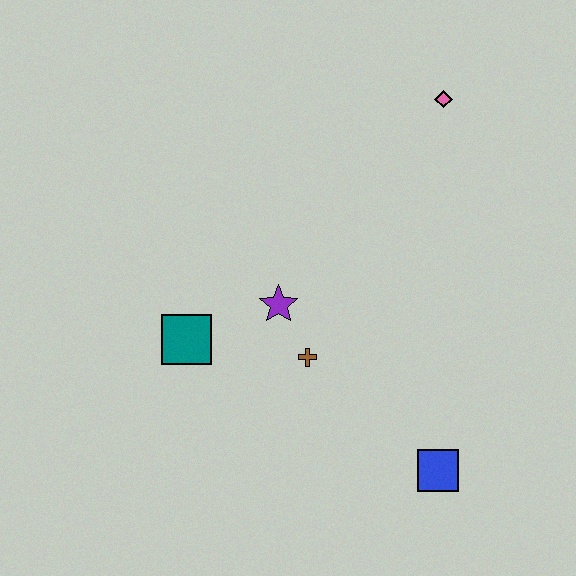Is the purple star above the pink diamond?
No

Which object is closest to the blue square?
The brown cross is closest to the blue square.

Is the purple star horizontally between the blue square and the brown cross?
No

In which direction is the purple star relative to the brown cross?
The purple star is above the brown cross.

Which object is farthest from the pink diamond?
The blue square is farthest from the pink diamond.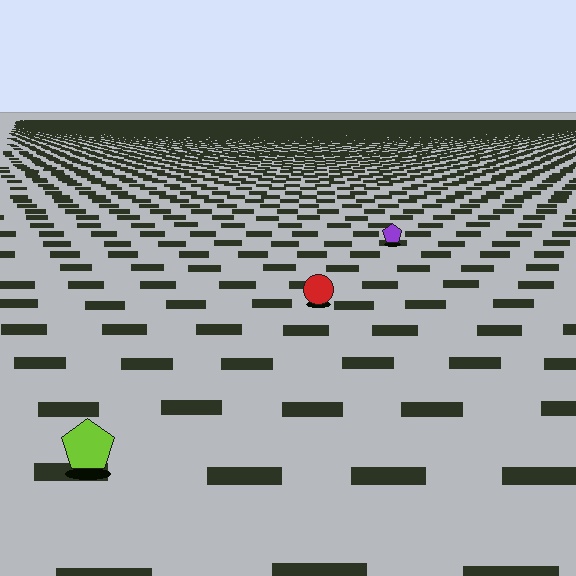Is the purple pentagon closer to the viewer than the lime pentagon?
No. The lime pentagon is closer — you can tell from the texture gradient: the ground texture is coarser near it.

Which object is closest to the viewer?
The lime pentagon is closest. The texture marks near it are larger and more spread out.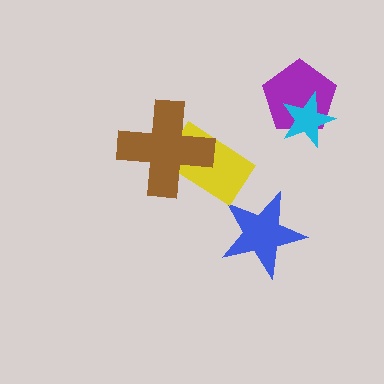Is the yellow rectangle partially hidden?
Yes, it is partially covered by another shape.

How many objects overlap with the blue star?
0 objects overlap with the blue star.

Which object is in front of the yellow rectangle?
The brown cross is in front of the yellow rectangle.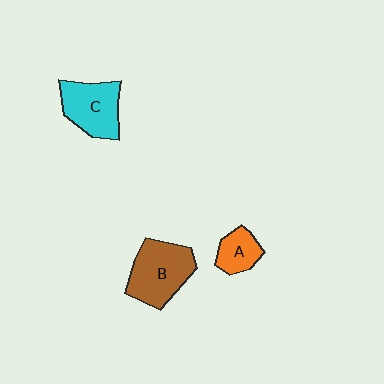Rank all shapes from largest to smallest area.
From largest to smallest: B (brown), C (cyan), A (orange).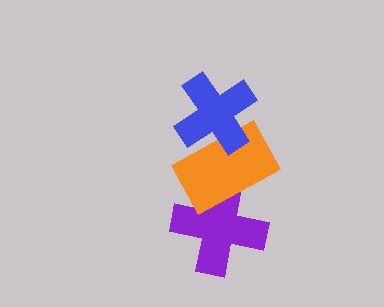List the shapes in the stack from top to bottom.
From top to bottom: the blue cross, the orange rectangle, the purple cross.